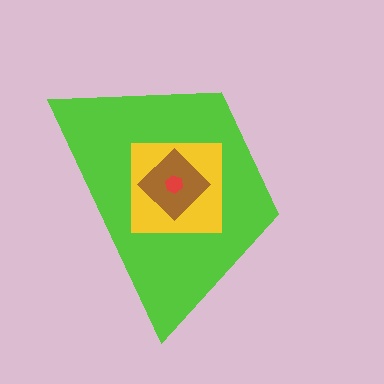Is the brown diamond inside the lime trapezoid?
Yes.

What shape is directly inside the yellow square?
The brown diamond.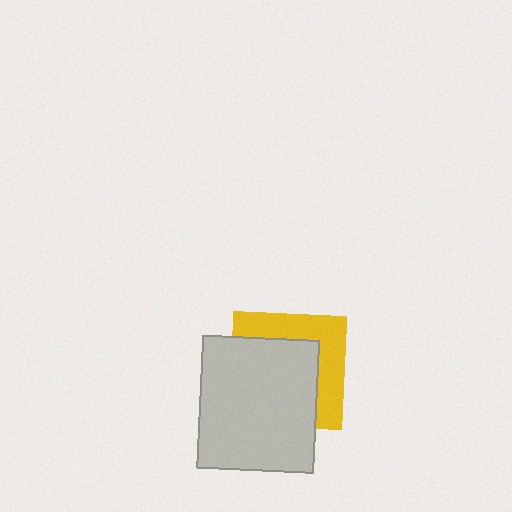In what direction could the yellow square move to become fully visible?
The yellow square could move toward the upper-right. That would shift it out from behind the light gray rectangle entirely.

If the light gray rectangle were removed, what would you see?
You would see the complete yellow square.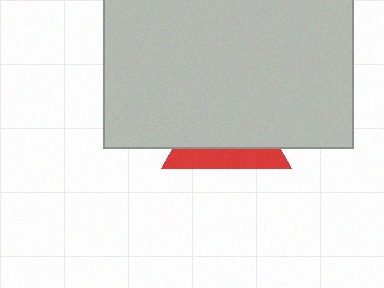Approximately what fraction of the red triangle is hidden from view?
Roughly 68% of the red triangle is hidden behind the light gray rectangle.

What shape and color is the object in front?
The object in front is a light gray rectangle.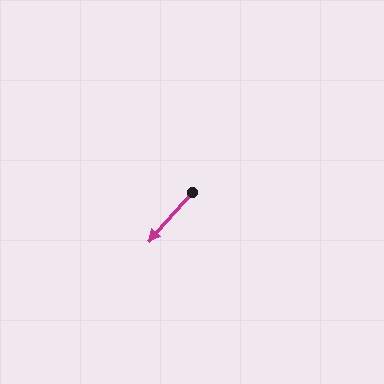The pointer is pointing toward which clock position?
Roughly 7 o'clock.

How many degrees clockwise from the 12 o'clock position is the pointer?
Approximately 222 degrees.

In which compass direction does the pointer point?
Southwest.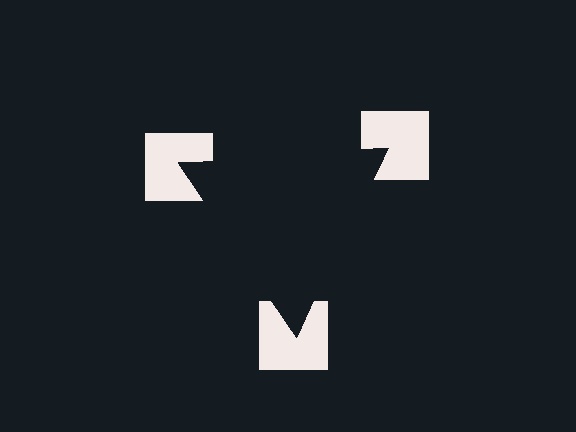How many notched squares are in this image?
There are 3 — one at each vertex of the illusory triangle.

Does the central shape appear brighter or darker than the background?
It typically appears slightly darker than the background, even though no actual brightness change is drawn.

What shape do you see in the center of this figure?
An illusory triangle — its edges are inferred from the aligned wedge cuts in the notched squares, not physically drawn.